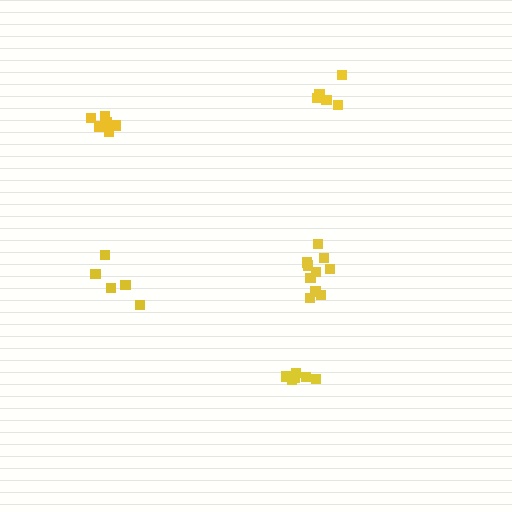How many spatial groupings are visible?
There are 5 spatial groupings.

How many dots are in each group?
Group 1: 5 dots, Group 2: 9 dots, Group 3: 11 dots, Group 4: 5 dots, Group 5: 6 dots (36 total).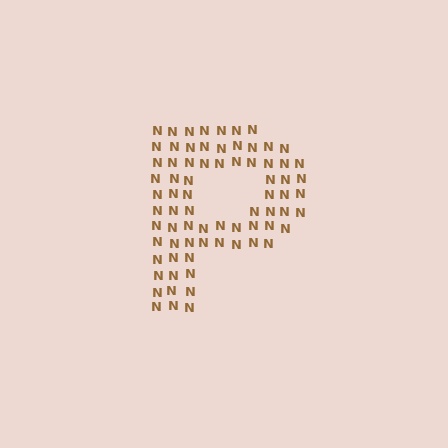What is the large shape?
The large shape is the letter P.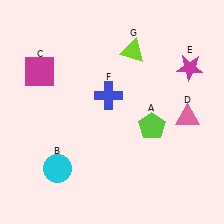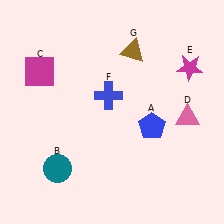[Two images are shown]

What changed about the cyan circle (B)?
In Image 1, B is cyan. In Image 2, it changed to teal.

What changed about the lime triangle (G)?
In Image 1, G is lime. In Image 2, it changed to brown.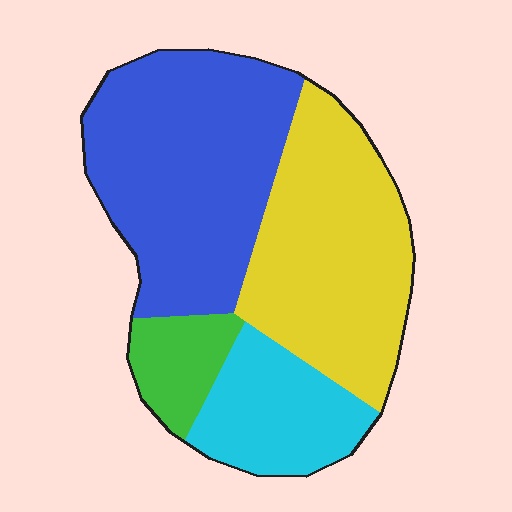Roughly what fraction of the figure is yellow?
Yellow covers 34% of the figure.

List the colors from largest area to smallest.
From largest to smallest: blue, yellow, cyan, green.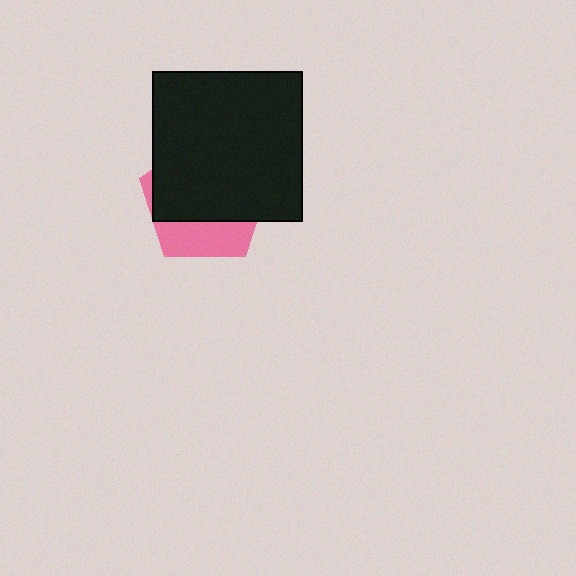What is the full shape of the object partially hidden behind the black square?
The partially hidden object is a pink pentagon.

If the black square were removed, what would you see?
You would see the complete pink pentagon.